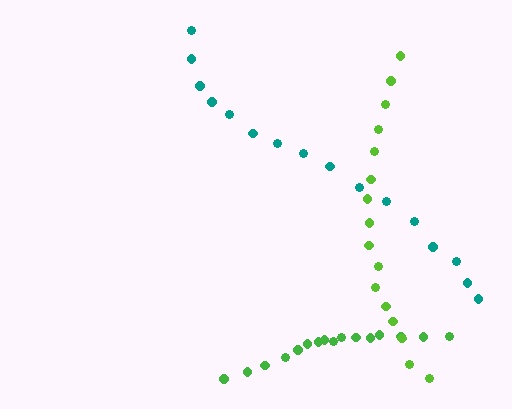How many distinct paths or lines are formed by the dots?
There are 3 distinct paths.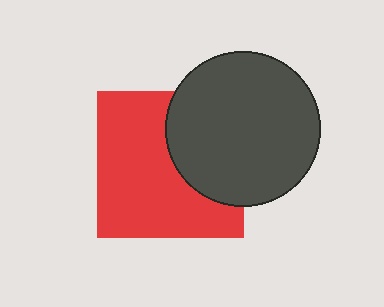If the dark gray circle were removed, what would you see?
You would see the complete red square.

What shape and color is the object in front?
The object in front is a dark gray circle.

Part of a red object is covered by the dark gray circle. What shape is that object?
It is a square.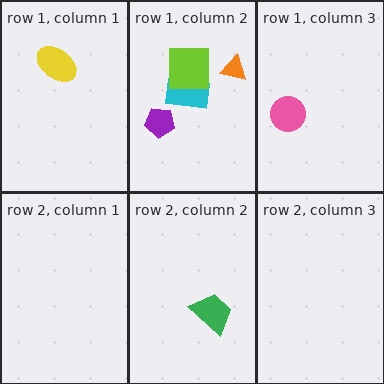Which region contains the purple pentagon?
The row 1, column 2 region.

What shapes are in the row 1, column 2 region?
The purple pentagon, the cyan rectangle, the orange triangle, the lime square.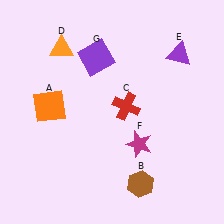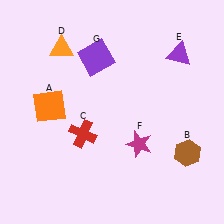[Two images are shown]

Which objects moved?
The objects that moved are: the brown hexagon (B), the red cross (C).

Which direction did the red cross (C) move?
The red cross (C) moved left.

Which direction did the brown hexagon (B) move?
The brown hexagon (B) moved right.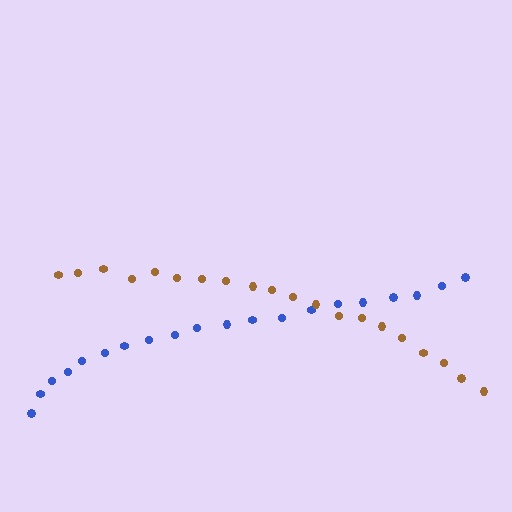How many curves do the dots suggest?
There are 2 distinct paths.